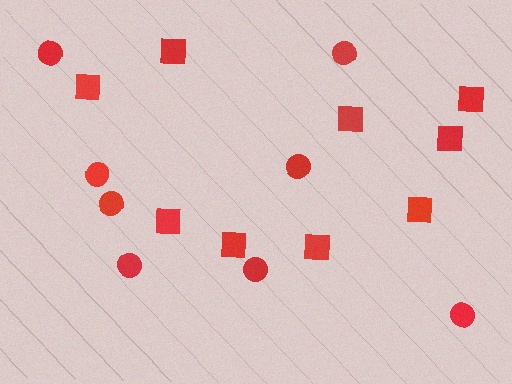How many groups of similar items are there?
There are 2 groups: one group of circles (8) and one group of squares (9).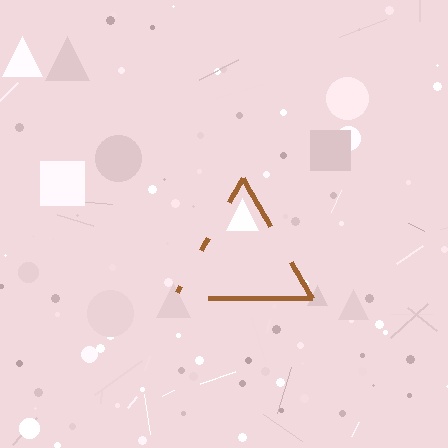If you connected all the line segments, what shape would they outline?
They would outline a triangle.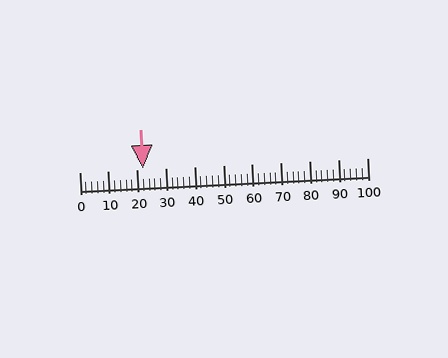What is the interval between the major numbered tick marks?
The major tick marks are spaced 10 units apart.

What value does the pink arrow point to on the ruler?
The pink arrow points to approximately 22.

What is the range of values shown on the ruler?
The ruler shows values from 0 to 100.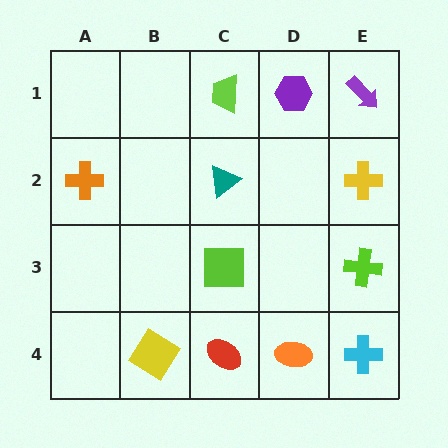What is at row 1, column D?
A purple hexagon.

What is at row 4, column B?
A yellow diamond.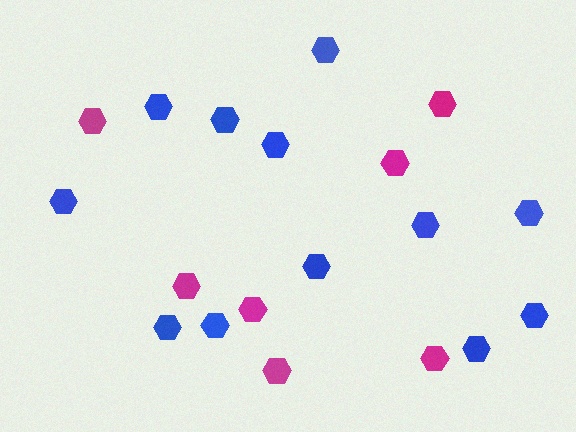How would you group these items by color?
There are 2 groups: one group of blue hexagons (12) and one group of magenta hexagons (7).